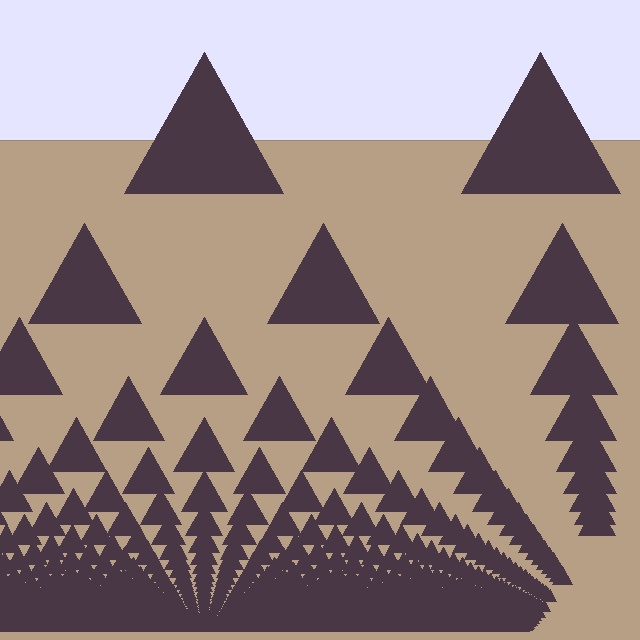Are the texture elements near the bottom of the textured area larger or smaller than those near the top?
Smaller. The gradient is inverted — elements near the bottom are smaller and denser.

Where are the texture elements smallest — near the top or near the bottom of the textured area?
Near the bottom.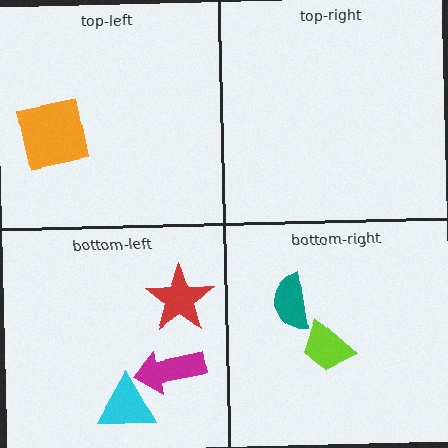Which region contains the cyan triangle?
The bottom-left region.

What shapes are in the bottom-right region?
The lime trapezoid, the teal semicircle.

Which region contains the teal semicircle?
The bottom-right region.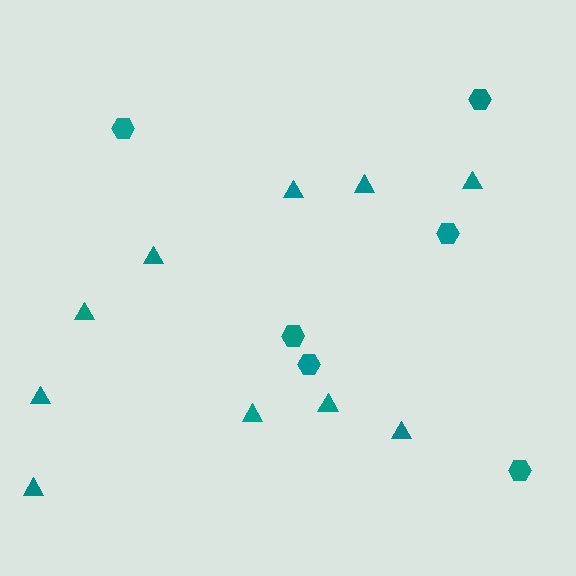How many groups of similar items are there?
There are 2 groups: one group of hexagons (6) and one group of triangles (10).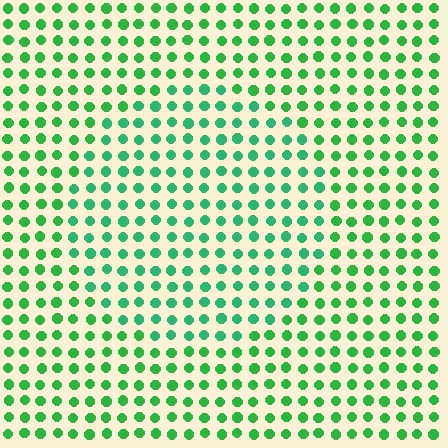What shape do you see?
I see a circle.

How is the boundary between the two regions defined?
The boundary is defined purely by a slight shift in hue (about 22 degrees). Spacing, size, and orientation are identical on both sides.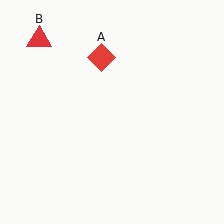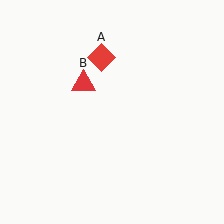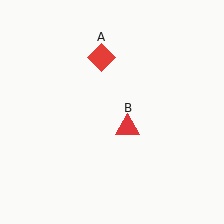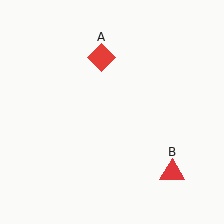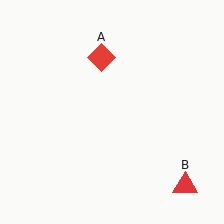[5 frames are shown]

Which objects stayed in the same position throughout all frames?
Red diamond (object A) remained stationary.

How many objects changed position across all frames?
1 object changed position: red triangle (object B).